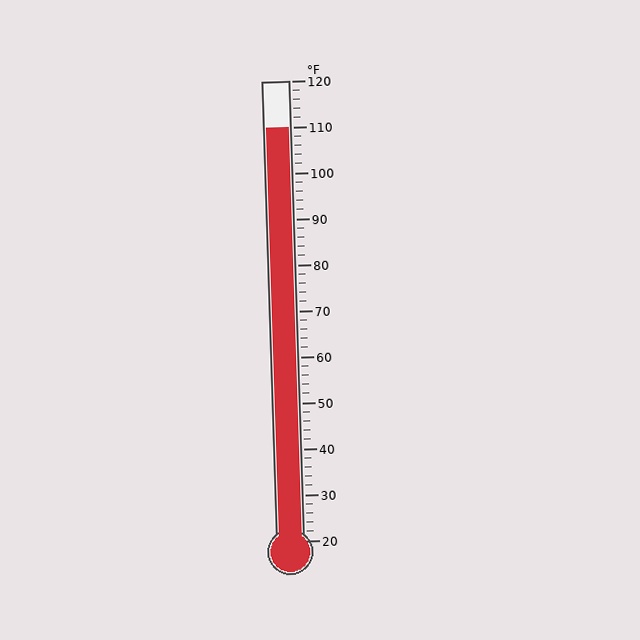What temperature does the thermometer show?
The thermometer shows approximately 110°F.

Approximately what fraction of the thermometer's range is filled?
The thermometer is filled to approximately 90% of its range.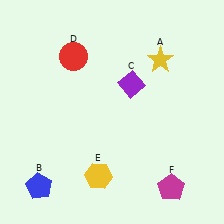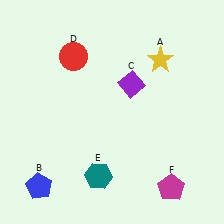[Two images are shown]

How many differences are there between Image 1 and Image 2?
There is 1 difference between the two images.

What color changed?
The hexagon (E) changed from yellow in Image 1 to teal in Image 2.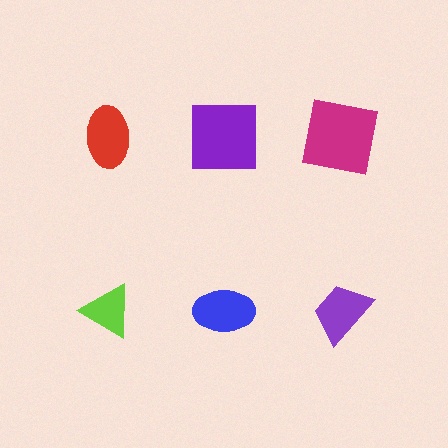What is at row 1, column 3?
A magenta square.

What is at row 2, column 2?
A blue ellipse.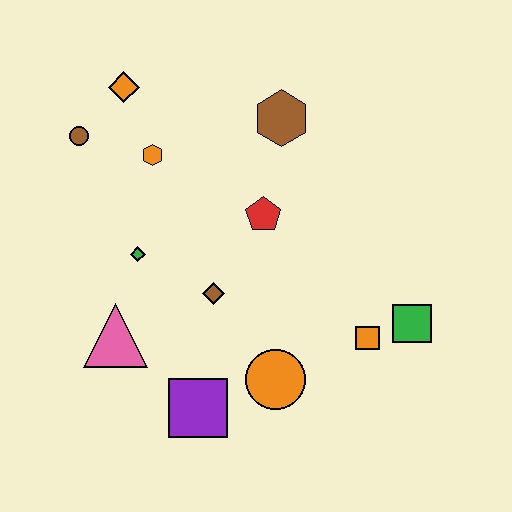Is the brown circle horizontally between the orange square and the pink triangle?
No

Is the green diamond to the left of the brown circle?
No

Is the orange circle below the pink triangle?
Yes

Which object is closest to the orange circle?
The purple square is closest to the orange circle.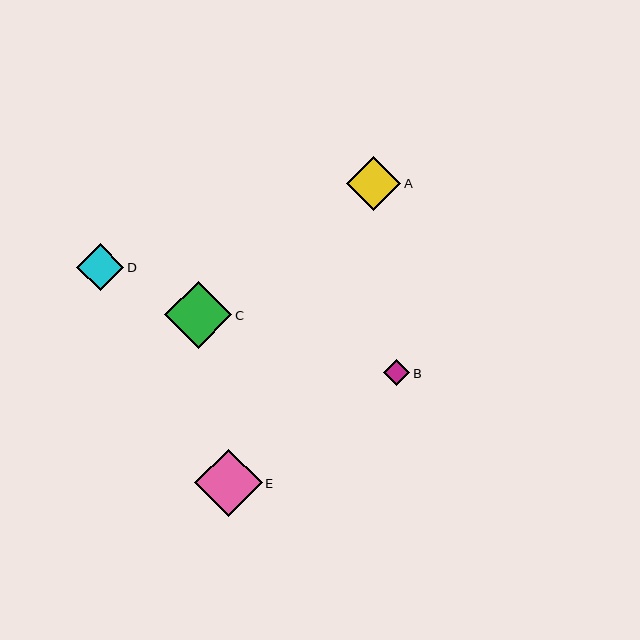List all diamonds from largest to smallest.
From largest to smallest: E, C, A, D, B.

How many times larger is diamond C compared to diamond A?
Diamond C is approximately 1.2 times the size of diamond A.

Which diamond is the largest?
Diamond E is the largest with a size of approximately 68 pixels.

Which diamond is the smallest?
Diamond B is the smallest with a size of approximately 27 pixels.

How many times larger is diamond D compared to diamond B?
Diamond D is approximately 1.8 times the size of diamond B.